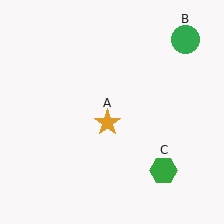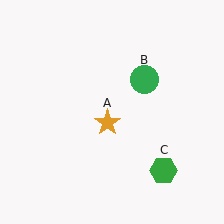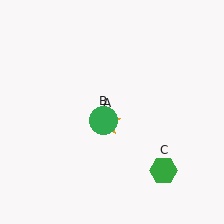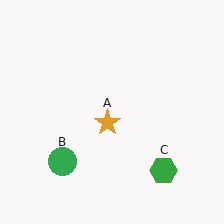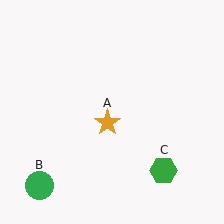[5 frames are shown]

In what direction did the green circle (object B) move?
The green circle (object B) moved down and to the left.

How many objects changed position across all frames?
1 object changed position: green circle (object B).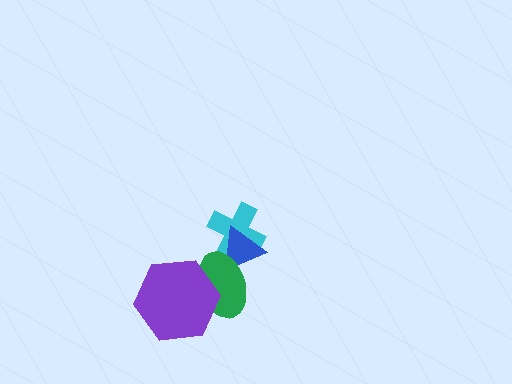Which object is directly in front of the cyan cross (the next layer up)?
The blue triangle is directly in front of the cyan cross.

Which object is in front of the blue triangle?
The green ellipse is in front of the blue triangle.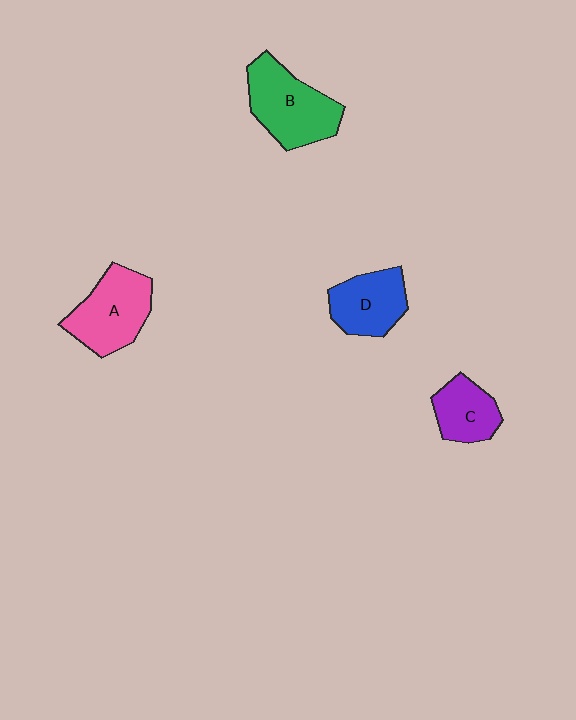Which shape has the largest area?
Shape B (green).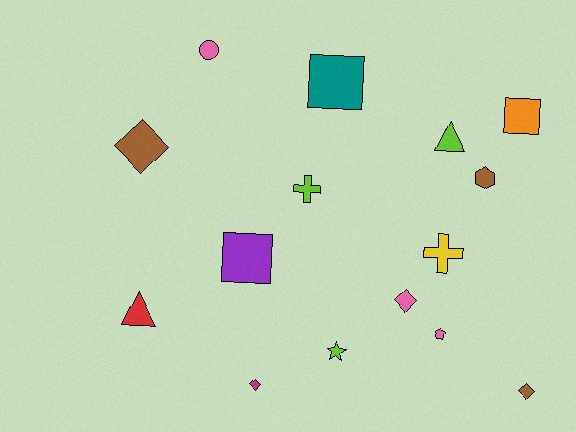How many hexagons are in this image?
There is 1 hexagon.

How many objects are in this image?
There are 15 objects.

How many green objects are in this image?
There are no green objects.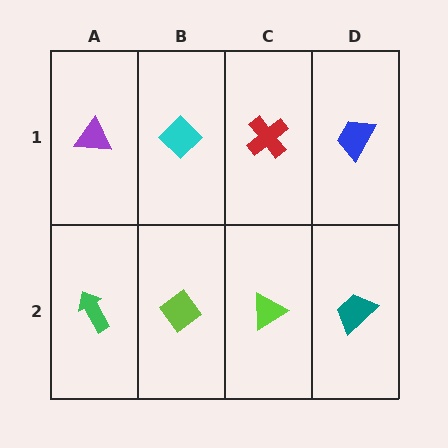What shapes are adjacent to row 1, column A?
A green arrow (row 2, column A), a cyan diamond (row 1, column B).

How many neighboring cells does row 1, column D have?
2.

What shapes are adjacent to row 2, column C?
A red cross (row 1, column C), a lime diamond (row 2, column B), a teal trapezoid (row 2, column D).